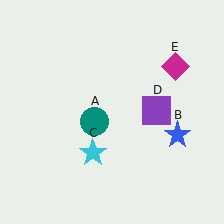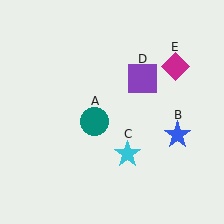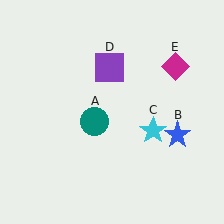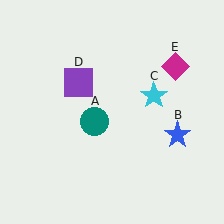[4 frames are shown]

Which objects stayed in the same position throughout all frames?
Teal circle (object A) and blue star (object B) and magenta diamond (object E) remained stationary.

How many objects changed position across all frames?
2 objects changed position: cyan star (object C), purple square (object D).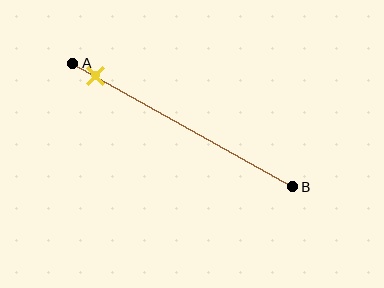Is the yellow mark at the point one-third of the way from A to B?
No, the mark is at about 10% from A, not at the 33% one-third point.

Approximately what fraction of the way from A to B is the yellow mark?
The yellow mark is approximately 10% of the way from A to B.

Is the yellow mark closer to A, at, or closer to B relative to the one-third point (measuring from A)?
The yellow mark is closer to point A than the one-third point of segment AB.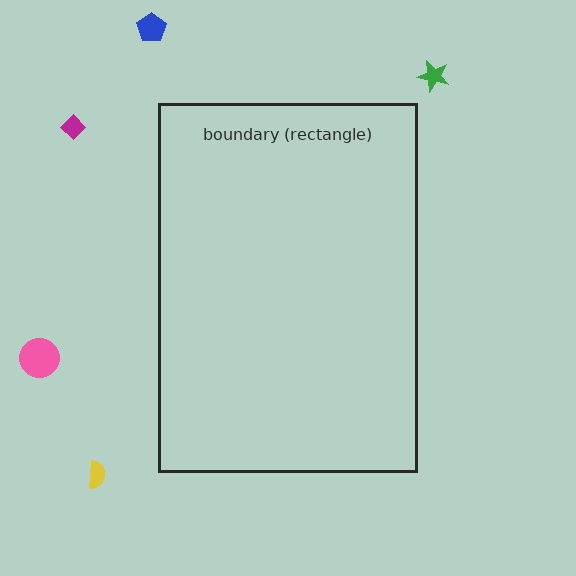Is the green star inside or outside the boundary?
Outside.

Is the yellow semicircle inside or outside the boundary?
Outside.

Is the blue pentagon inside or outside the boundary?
Outside.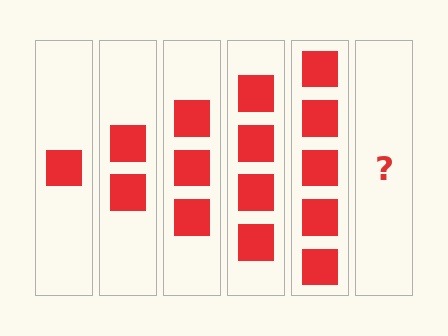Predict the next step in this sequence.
The next step is 6 squares.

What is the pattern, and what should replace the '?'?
The pattern is that each step adds one more square. The '?' should be 6 squares.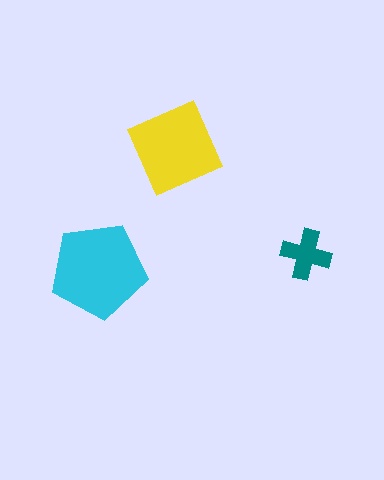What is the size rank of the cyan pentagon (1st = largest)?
1st.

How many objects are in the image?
There are 3 objects in the image.